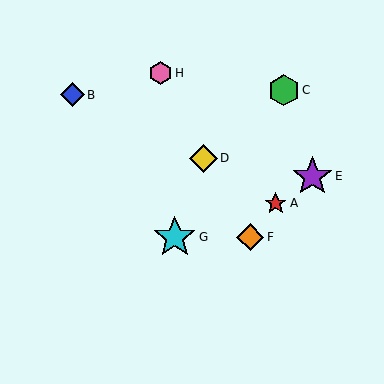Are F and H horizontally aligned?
No, F is at y≈237 and H is at y≈73.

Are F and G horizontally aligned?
Yes, both are at y≈237.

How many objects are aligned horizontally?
2 objects (F, G) are aligned horizontally.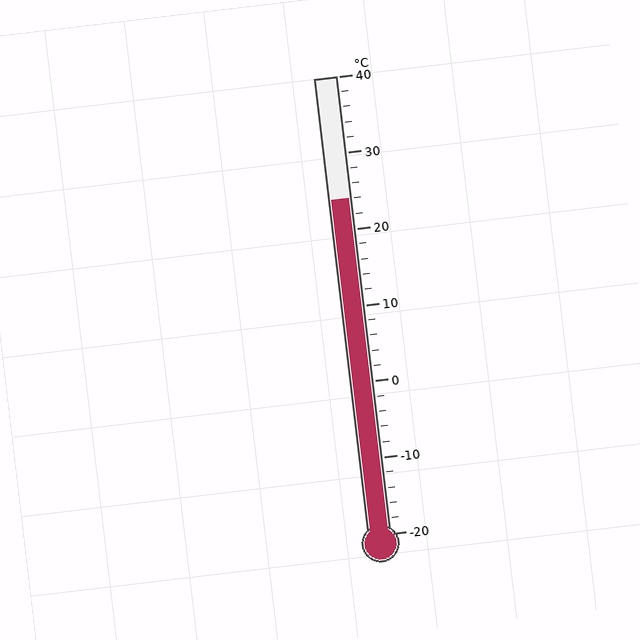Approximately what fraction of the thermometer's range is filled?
The thermometer is filled to approximately 75% of its range.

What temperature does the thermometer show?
The thermometer shows approximately 24°C.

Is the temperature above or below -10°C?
The temperature is above -10°C.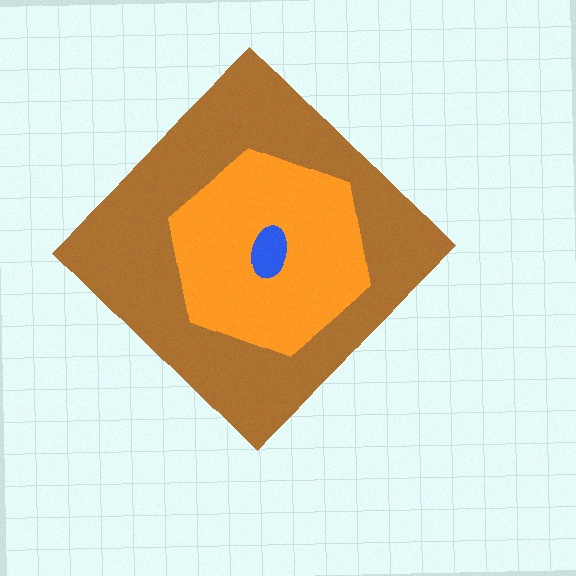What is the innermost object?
The blue ellipse.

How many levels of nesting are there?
3.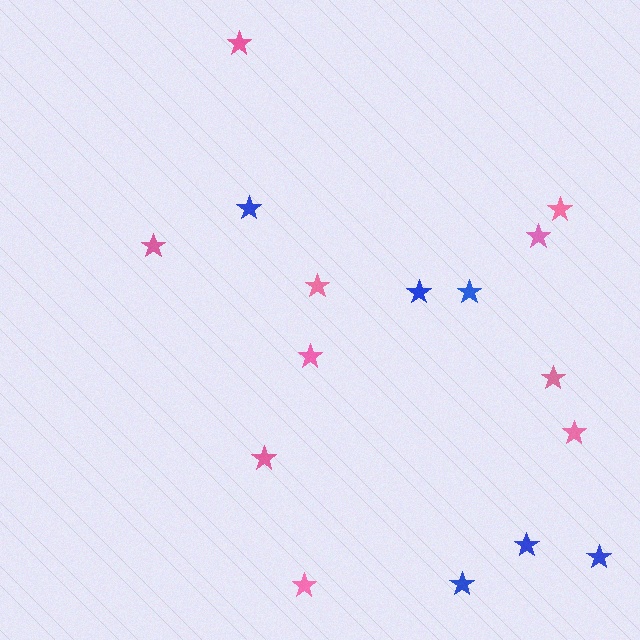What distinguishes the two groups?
There are 2 groups: one group of blue stars (6) and one group of pink stars (10).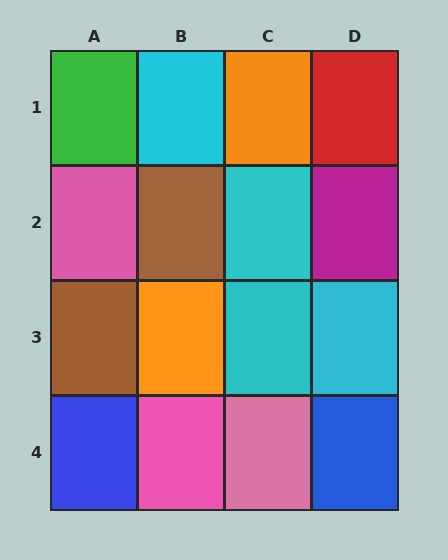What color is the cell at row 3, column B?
Orange.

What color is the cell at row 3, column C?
Cyan.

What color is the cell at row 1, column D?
Red.